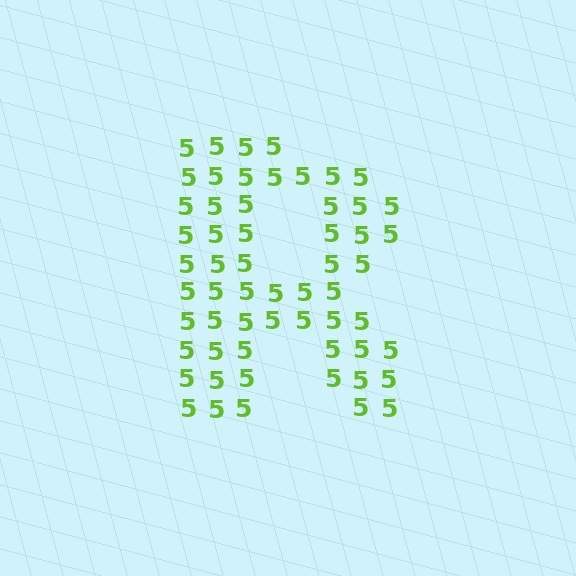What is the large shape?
The large shape is the letter R.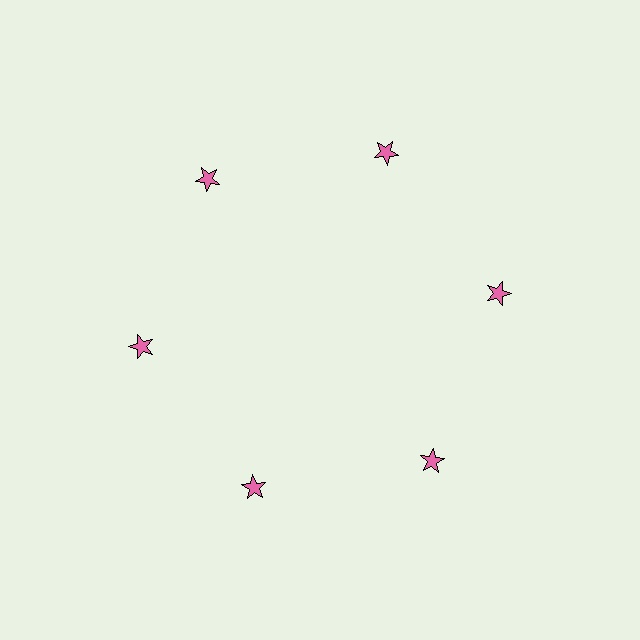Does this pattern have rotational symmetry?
Yes, this pattern has 6-fold rotational symmetry. It looks the same after rotating 60 degrees around the center.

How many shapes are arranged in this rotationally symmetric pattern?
There are 6 shapes, arranged in 6 groups of 1.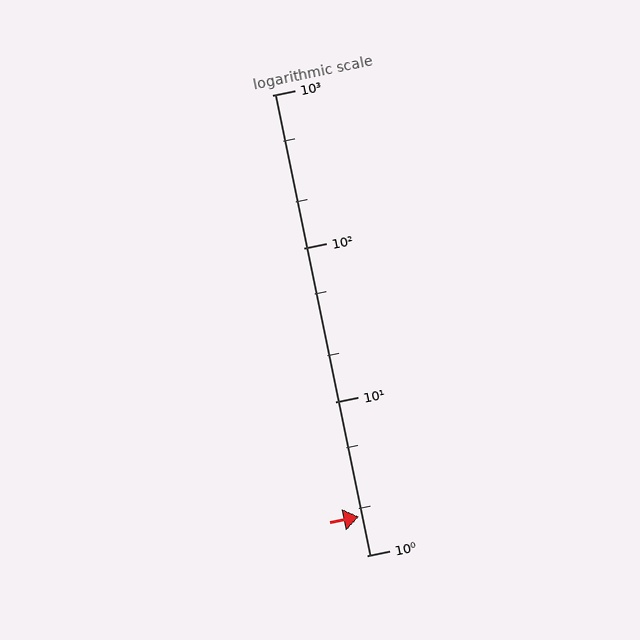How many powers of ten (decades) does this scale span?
The scale spans 3 decades, from 1 to 1000.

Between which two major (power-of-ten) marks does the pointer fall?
The pointer is between 1 and 10.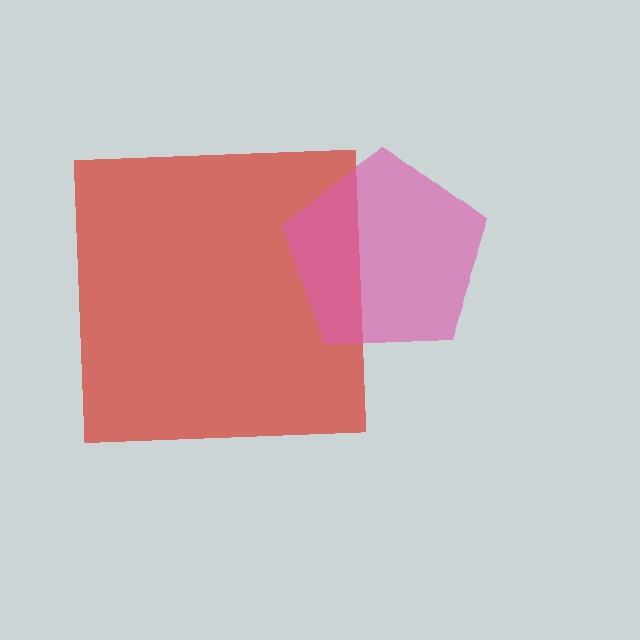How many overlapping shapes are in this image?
There are 2 overlapping shapes in the image.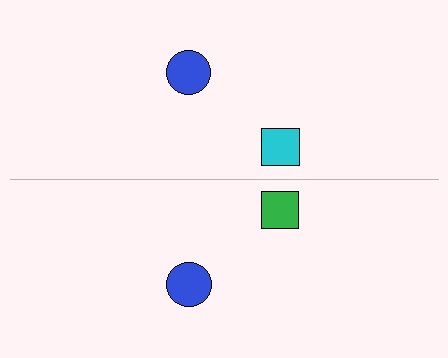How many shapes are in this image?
There are 4 shapes in this image.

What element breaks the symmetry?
The green square on the bottom side breaks the symmetry — its mirror counterpart is cyan.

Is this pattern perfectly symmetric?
No, the pattern is not perfectly symmetric. The green square on the bottom side breaks the symmetry — its mirror counterpart is cyan.